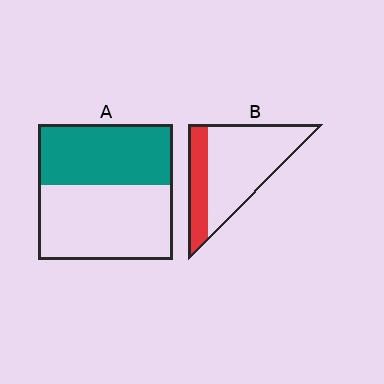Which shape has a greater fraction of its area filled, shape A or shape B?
Shape A.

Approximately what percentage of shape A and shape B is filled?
A is approximately 45% and B is approximately 25%.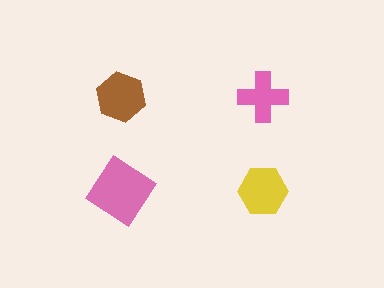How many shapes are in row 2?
2 shapes.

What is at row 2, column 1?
A pink diamond.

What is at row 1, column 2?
A pink cross.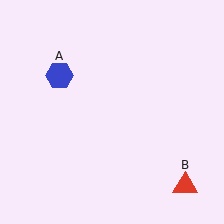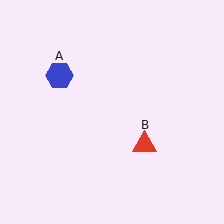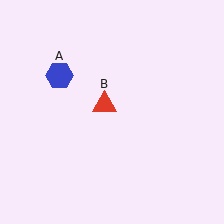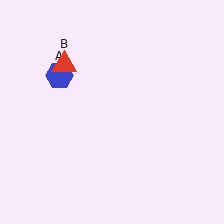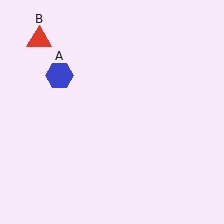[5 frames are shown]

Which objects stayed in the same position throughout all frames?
Blue hexagon (object A) remained stationary.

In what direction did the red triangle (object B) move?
The red triangle (object B) moved up and to the left.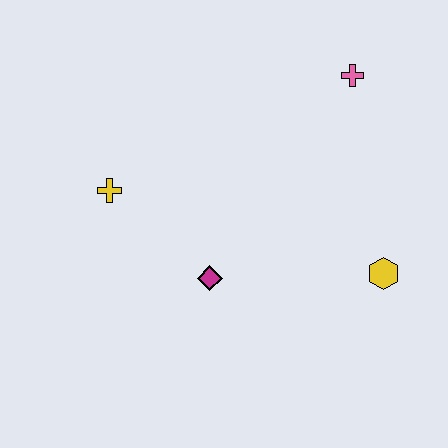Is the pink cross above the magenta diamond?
Yes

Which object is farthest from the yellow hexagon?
The yellow cross is farthest from the yellow hexagon.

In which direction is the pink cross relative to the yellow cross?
The pink cross is to the right of the yellow cross.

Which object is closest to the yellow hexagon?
The magenta diamond is closest to the yellow hexagon.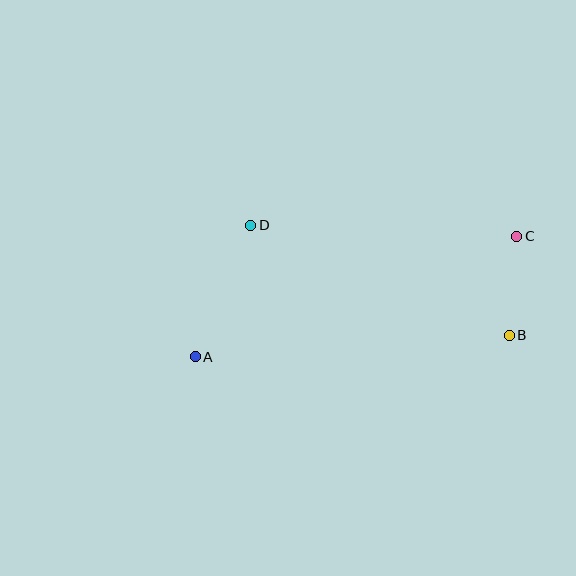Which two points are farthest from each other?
Points A and C are farthest from each other.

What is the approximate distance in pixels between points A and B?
The distance between A and B is approximately 315 pixels.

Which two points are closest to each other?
Points B and C are closest to each other.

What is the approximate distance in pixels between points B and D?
The distance between B and D is approximately 281 pixels.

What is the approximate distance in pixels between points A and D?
The distance between A and D is approximately 143 pixels.